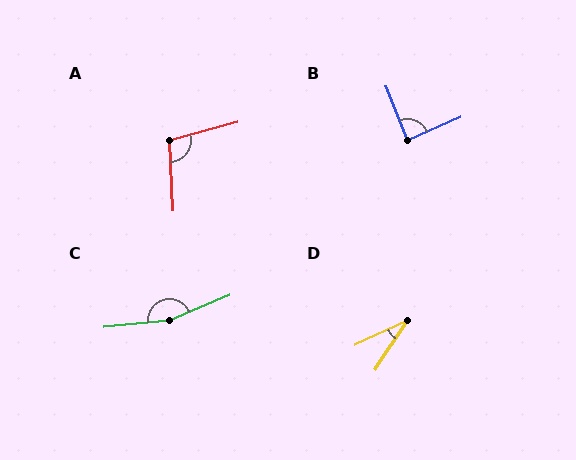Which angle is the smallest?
D, at approximately 32 degrees.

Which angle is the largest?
C, at approximately 163 degrees.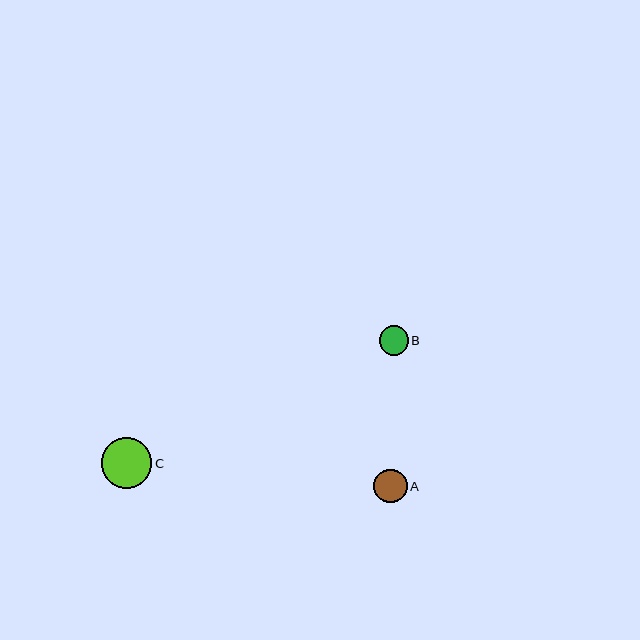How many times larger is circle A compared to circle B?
Circle A is approximately 1.1 times the size of circle B.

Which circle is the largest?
Circle C is the largest with a size of approximately 50 pixels.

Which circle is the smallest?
Circle B is the smallest with a size of approximately 29 pixels.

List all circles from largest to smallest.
From largest to smallest: C, A, B.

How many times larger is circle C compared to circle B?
Circle C is approximately 1.7 times the size of circle B.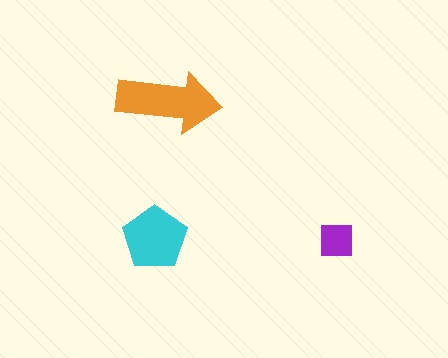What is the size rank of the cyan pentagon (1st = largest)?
2nd.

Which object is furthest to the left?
The cyan pentagon is leftmost.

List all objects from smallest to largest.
The purple square, the cyan pentagon, the orange arrow.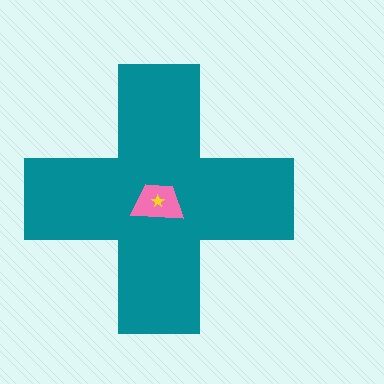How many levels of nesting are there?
3.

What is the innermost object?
The yellow star.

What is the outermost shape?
The teal cross.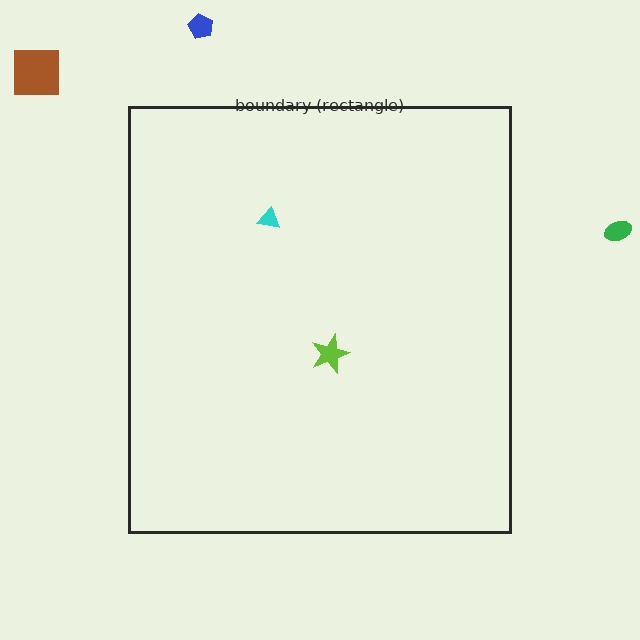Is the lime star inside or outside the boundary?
Inside.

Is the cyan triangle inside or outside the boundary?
Inside.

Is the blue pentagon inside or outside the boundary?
Outside.